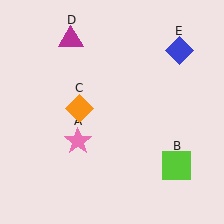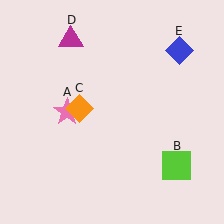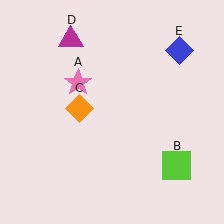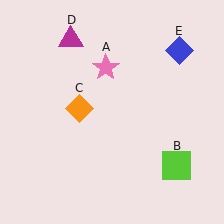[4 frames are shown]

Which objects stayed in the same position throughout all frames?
Lime square (object B) and orange diamond (object C) and magenta triangle (object D) and blue diamond (object E) remained stationary.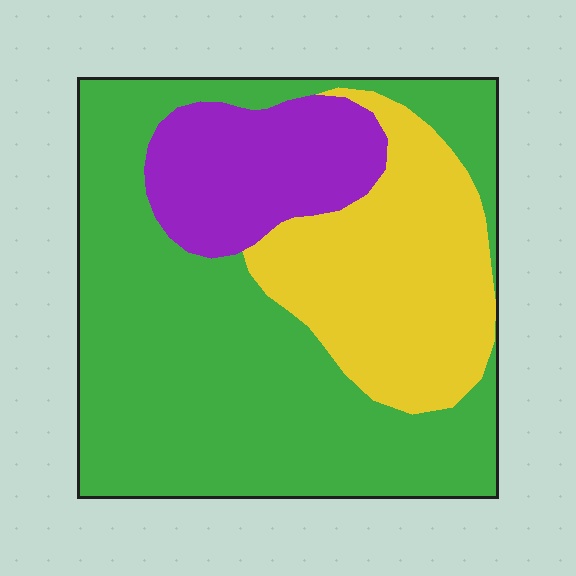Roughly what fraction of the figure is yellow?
Yellow covers 26% of the figure.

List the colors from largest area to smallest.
From largest to smallest: green, yellow, purple.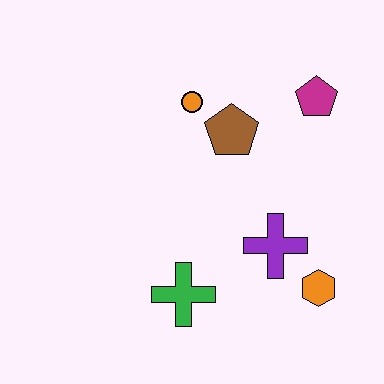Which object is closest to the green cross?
The purple cross is closest to the green cross.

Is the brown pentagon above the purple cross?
Yes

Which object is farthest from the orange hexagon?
The orange circle is farthest from the orange hexagon.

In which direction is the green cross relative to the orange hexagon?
The green cross is to the left of the orange hexagon.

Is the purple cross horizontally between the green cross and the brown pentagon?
No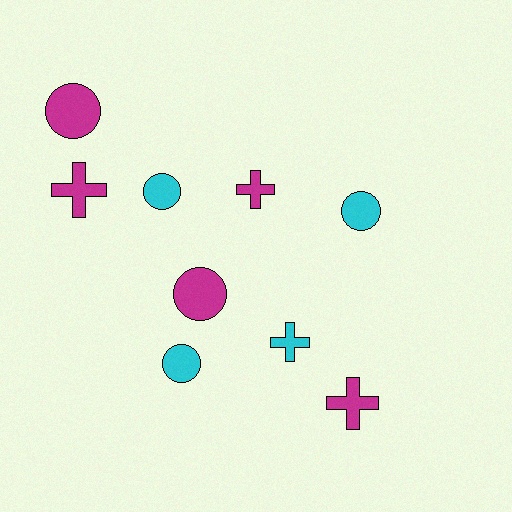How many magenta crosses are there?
There are 3 magenta crosses.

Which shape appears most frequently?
Circle, with 5 objects.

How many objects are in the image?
There are 9 objects.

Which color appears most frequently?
Magenta, with 5 objects.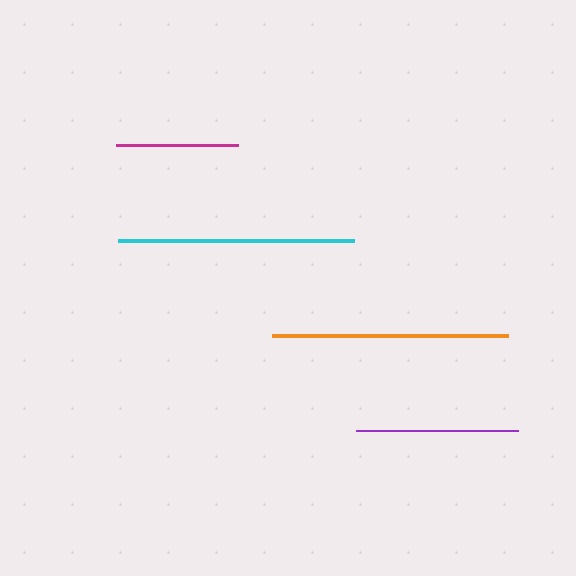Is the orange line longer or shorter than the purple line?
The orange line is longer than the purple line.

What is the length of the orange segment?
The orange segment is approximately 235 pixels long.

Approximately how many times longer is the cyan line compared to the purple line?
The cyan line is approximately 1.5 times the length of the purple line.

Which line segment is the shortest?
The magenta line is the shortest at approximately 122 pixels.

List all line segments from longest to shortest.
From longest to shortest: cyan, orange, purple, magenta.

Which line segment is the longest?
The cyan line is the longest at approximately 236 pixels.